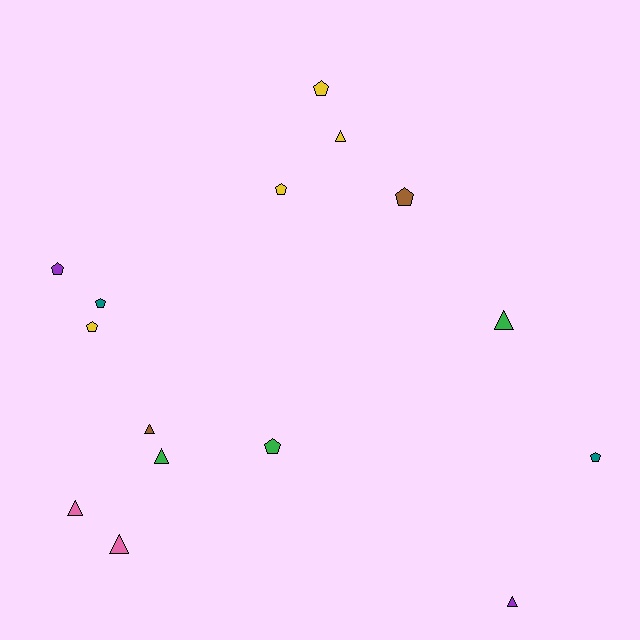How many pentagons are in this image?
There are 8 pentagons.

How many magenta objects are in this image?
There are no magenta objects.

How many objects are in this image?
There are 15 objects.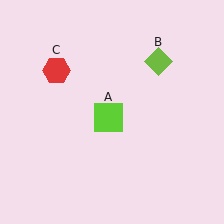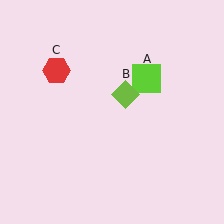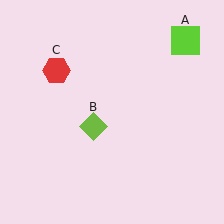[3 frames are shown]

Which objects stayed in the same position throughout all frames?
Red hexagon (object C) remained stationary.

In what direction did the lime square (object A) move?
The lime square (object A) moved up and to the right.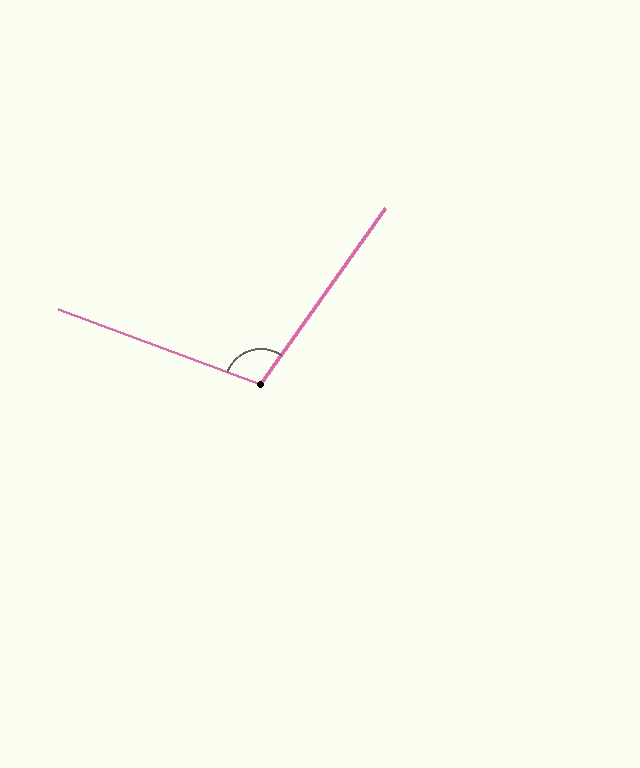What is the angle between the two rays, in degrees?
Approximately 105 degrees.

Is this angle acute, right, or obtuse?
It is obtuse.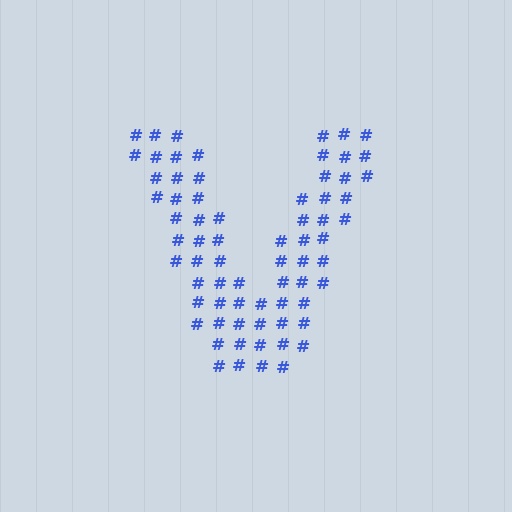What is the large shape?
The large shape is the letter V.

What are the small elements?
The small elements are hash symbols.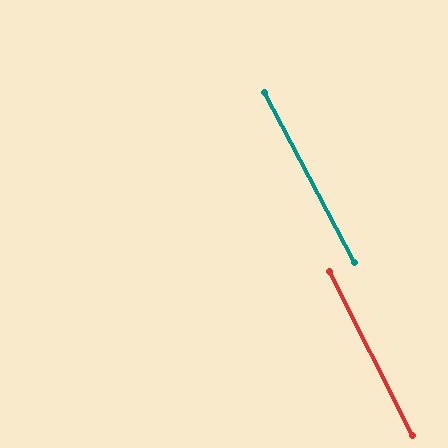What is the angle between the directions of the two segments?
Approximately 1 degree.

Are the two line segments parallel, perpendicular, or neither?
Parallel — their directions differ by only 1.2°.